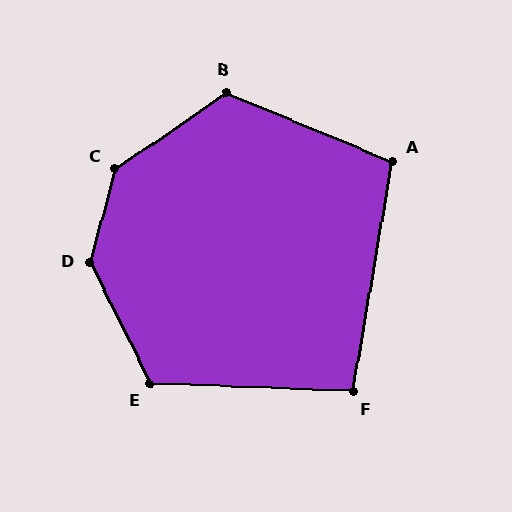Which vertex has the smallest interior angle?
F, at approximately 98 degrees.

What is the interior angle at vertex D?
Approximately 139 degrees (obtuse).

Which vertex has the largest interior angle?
C, at approximately 139 degrees.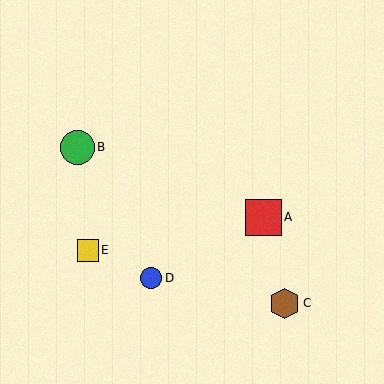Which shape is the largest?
The red square (labeled A) is the largest.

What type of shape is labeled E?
Shape E is a yellow square.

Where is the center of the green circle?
The center of the green circle is at (77, 147).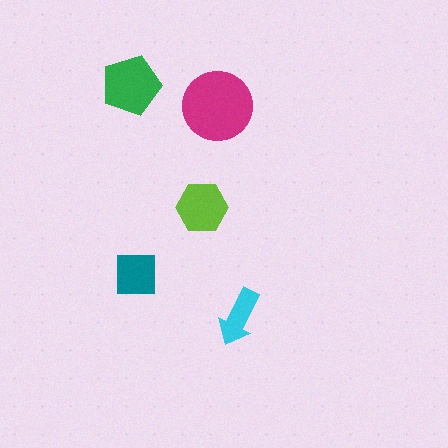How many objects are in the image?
There are 5 objects in the image.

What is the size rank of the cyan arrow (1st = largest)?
5th.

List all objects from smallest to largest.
The cyan arrow, the teal square, the lime hexagon, the green pentagon, the magenta circle.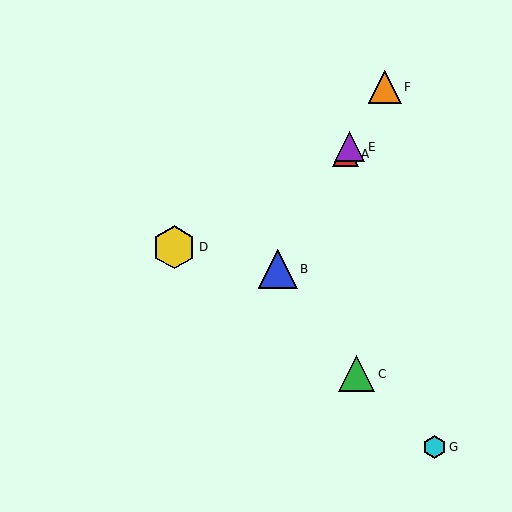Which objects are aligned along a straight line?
Objects A, B, E, F are aligned along a straight line.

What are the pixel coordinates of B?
Object B is at (278, 269).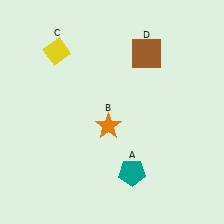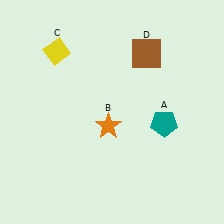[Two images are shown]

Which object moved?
The teal pentagon (A) moved up.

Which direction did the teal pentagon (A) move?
The teal pentagon (A) moved up.